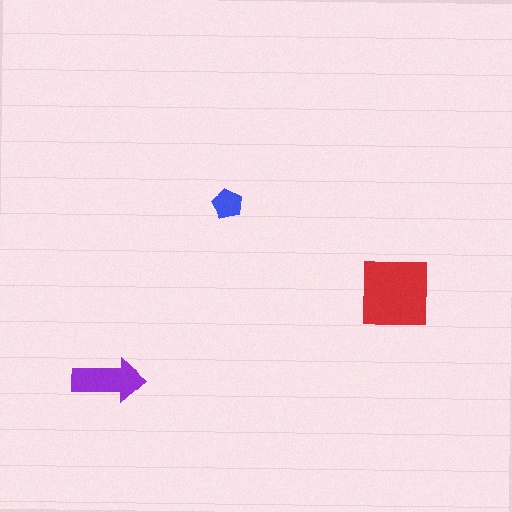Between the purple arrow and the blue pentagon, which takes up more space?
The purple arrow.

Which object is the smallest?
The blue pentagon.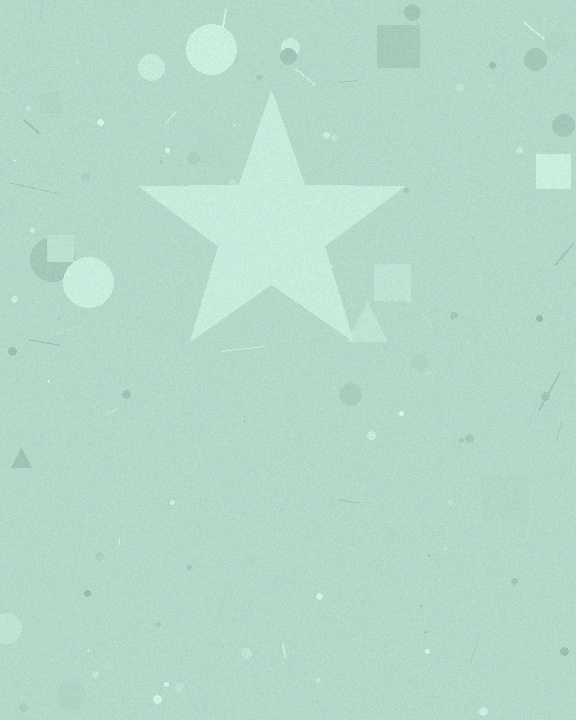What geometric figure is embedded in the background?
A star is embedded in the background.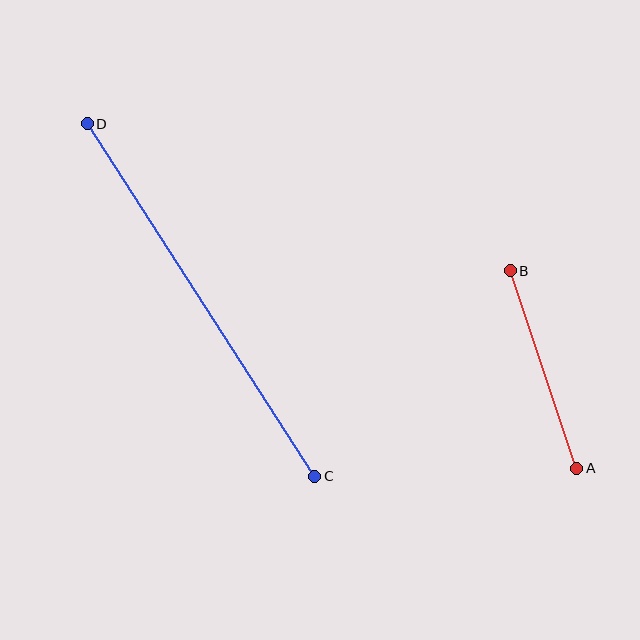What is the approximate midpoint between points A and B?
The midpoint is at approximately (543, 369) pixels.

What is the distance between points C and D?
The distance is approximately 419 pixels.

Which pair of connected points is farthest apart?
Points C and D are farthest apart.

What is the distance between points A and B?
The distance is approximately 209 pixels.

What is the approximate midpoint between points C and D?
The midpoint is at approximately (201, 300) pixels.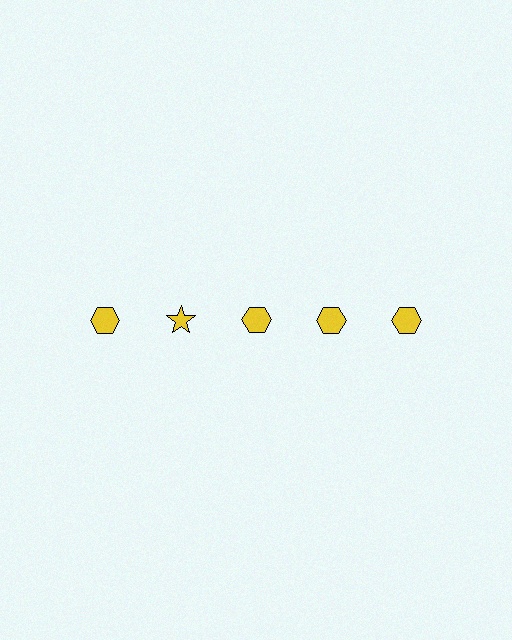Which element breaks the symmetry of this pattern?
The yellow star in the top row, second from left column breaks the symmetry. All other shapes are yellow hexagons.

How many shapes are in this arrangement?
There are 5 shapes arranged in a grid pattern.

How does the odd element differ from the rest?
It has a different shape: star instead of hexagon.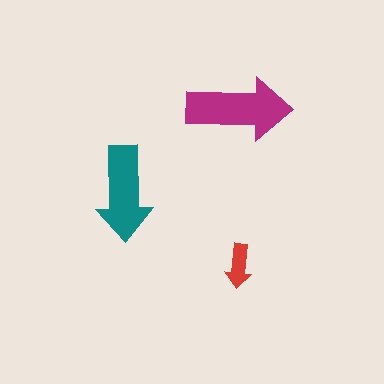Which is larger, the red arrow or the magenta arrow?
The magenta one.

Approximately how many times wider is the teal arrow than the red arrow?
About 2 times wider.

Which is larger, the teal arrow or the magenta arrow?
The magenta one.